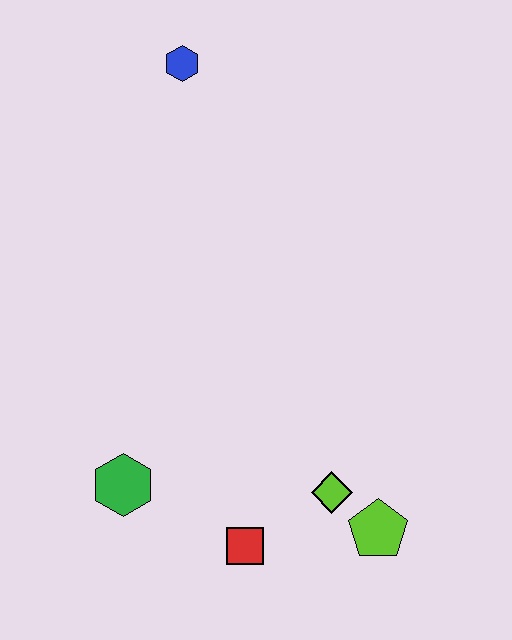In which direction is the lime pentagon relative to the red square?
The lime pentagon is to the right of the red square.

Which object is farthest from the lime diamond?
The blue hexagon is farthest from the lime diamond.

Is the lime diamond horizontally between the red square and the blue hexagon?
No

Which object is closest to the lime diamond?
The lime pentagon is closest to the lime diamond.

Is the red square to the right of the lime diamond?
No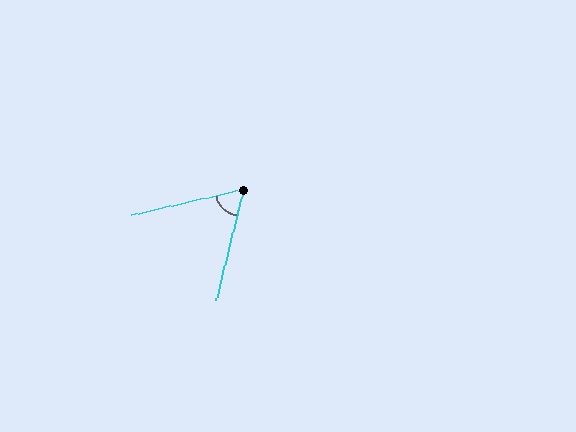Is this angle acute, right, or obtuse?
It is acute.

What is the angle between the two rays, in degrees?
Approximately 64 degrees.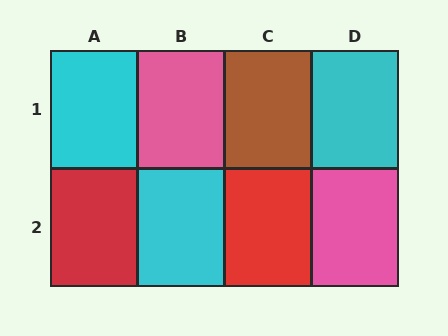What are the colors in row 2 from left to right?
Red, cyan, red, pink.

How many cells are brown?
1 cell is brown.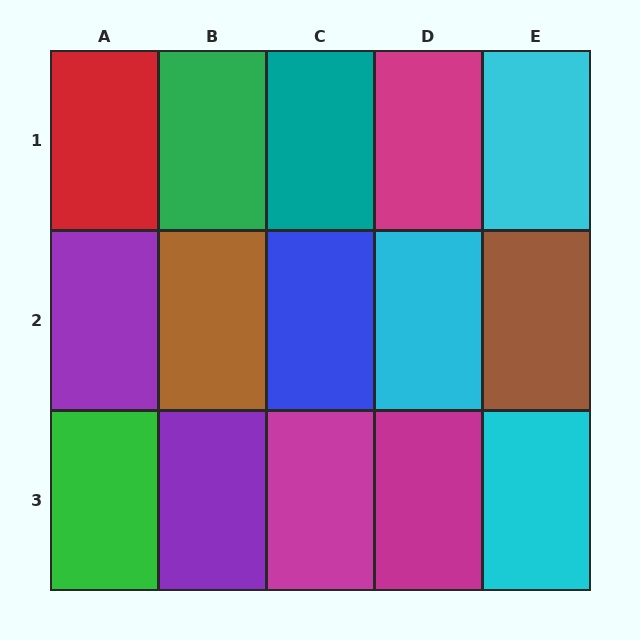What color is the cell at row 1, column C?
Teal.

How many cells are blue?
1 cell is blue.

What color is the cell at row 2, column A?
Purple.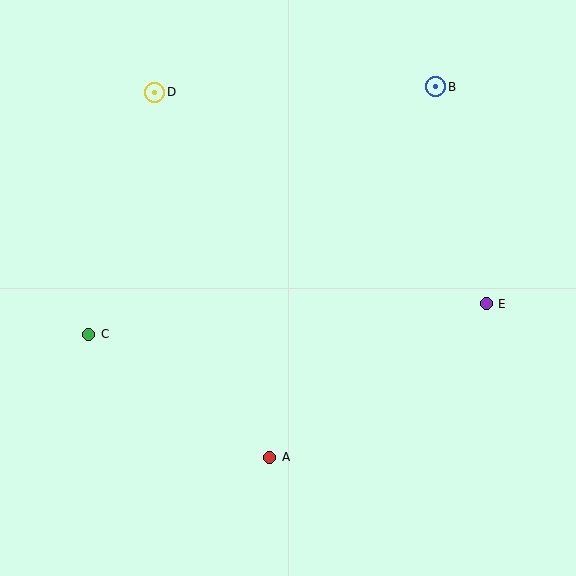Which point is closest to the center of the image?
Point A at (270, 457) is closest to the center.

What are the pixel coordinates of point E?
Point E is at (486, 304).